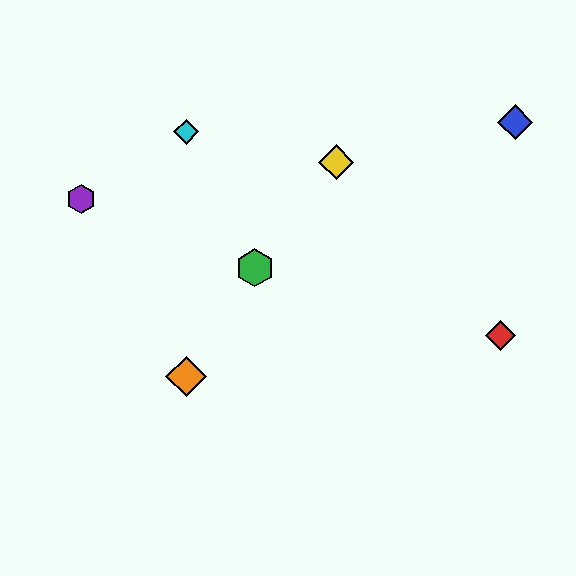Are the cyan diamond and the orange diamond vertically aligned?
Yes, both are at x≈186.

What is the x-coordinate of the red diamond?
The red diamond is at x≈501.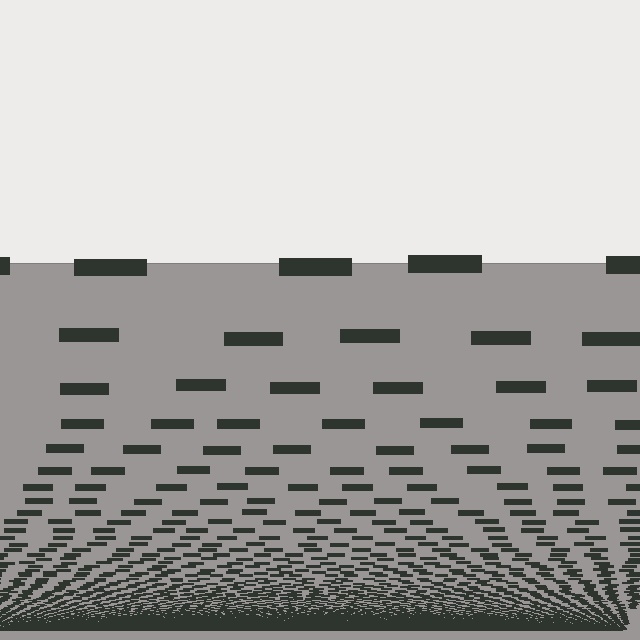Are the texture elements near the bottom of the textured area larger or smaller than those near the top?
Smaller. The gradient is inverted — elements near the bottom are smaller and denser.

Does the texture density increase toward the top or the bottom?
Density increases toward the bottom.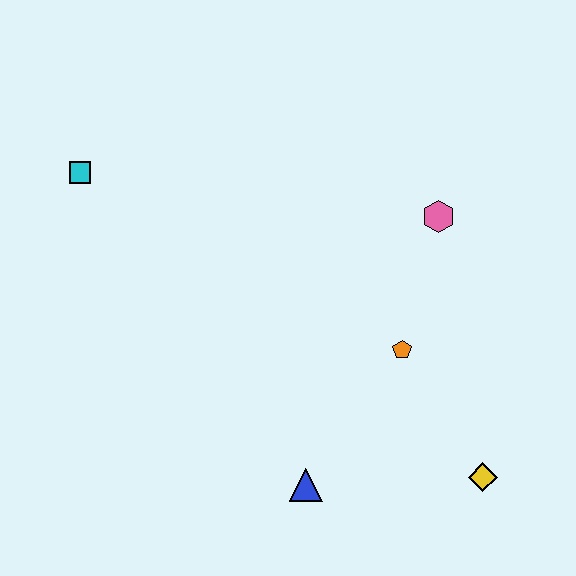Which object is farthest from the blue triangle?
The cyan square is farthest from the blue triangle.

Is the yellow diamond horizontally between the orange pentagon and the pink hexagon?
No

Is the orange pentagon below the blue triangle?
No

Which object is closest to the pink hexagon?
The orange pentagon is closest to the pink hexagon.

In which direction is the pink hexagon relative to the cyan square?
The pink hexagon is to the right of the cyan square.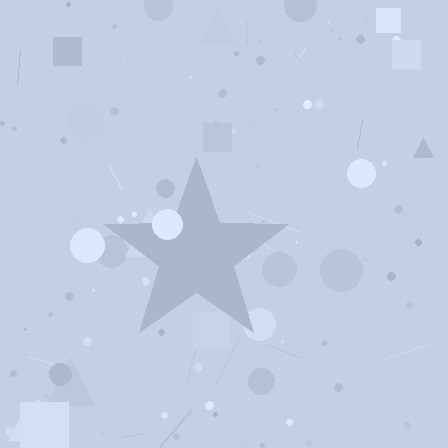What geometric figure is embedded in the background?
A star is embedded in the background.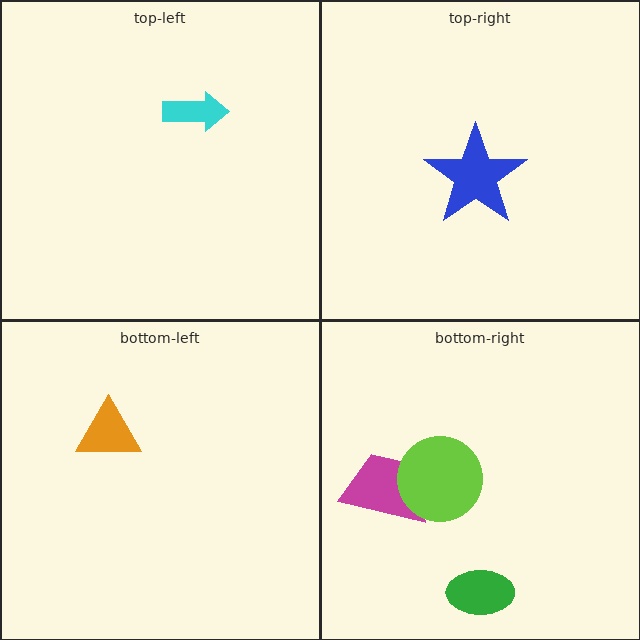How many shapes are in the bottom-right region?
3.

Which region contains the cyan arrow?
The top-left region.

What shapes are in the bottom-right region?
The green ellipse, the magenta trapezoid, the lime circle.